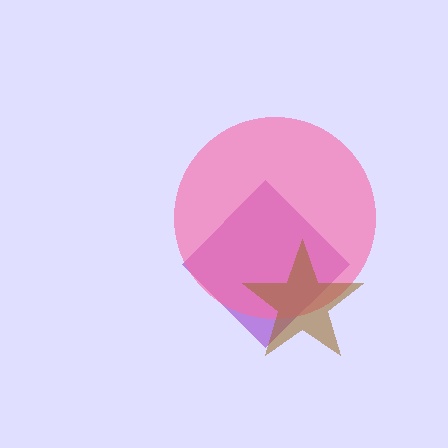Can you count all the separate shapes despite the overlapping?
Yes, there are 3 separate shapes.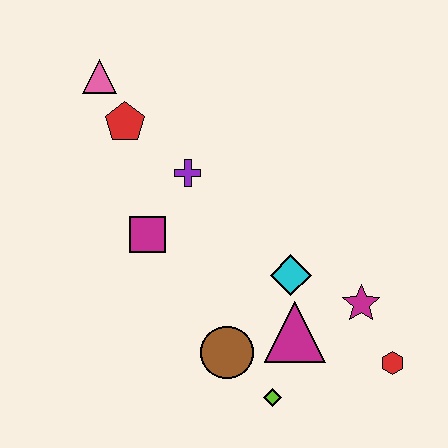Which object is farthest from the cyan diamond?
The pink triangle is farthest from the cyan diamond.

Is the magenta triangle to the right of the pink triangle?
Yes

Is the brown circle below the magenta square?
Yes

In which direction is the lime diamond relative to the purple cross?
The lime diamond is below the purple cross.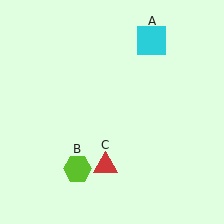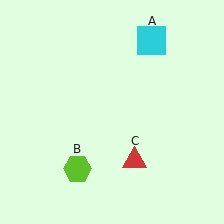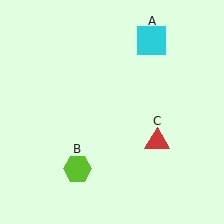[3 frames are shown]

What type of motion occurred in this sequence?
The red triangle (object C) rotated counterclockwise around the center of the scene.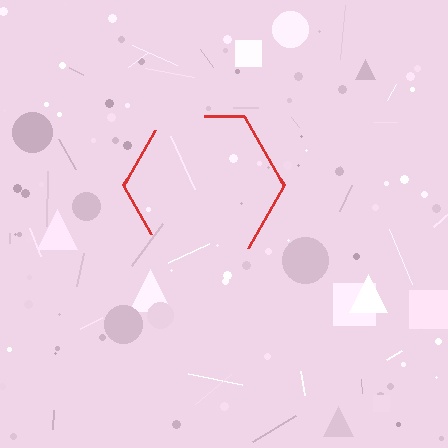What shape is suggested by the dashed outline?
The dashed outline suggests a hexagon.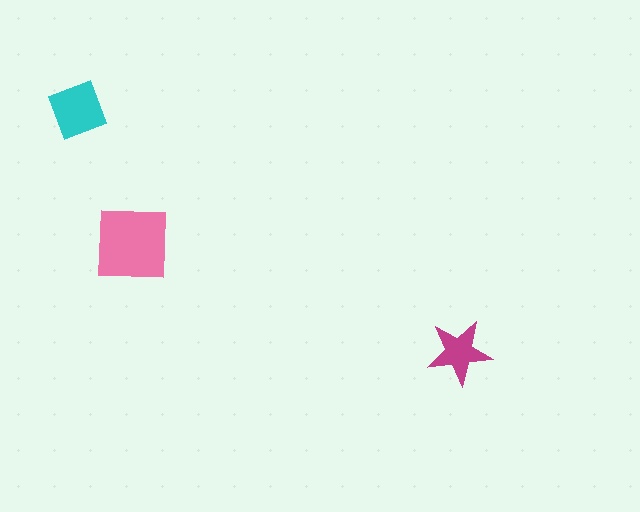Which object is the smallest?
The magenta star.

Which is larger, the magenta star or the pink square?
The pink square.